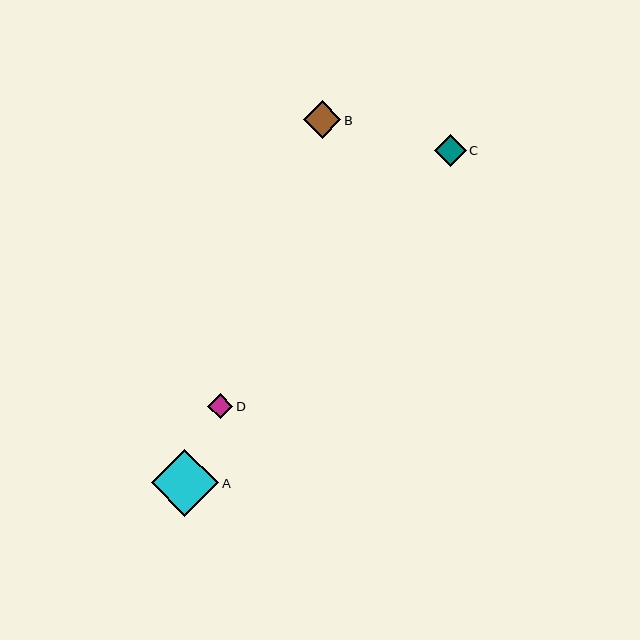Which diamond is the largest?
Diamond A is the largest with a size of approximately 68 pixels.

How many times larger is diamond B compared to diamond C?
Diamond B is approximately 1.2 times the size of diamond C.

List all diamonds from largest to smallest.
From largest to smallest: A, B, C, D.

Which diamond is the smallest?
Diamond D is the smallest with a size of approximately 25 pixels.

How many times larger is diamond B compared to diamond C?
Diamond B is approximately 1.2 times the size of diamond C.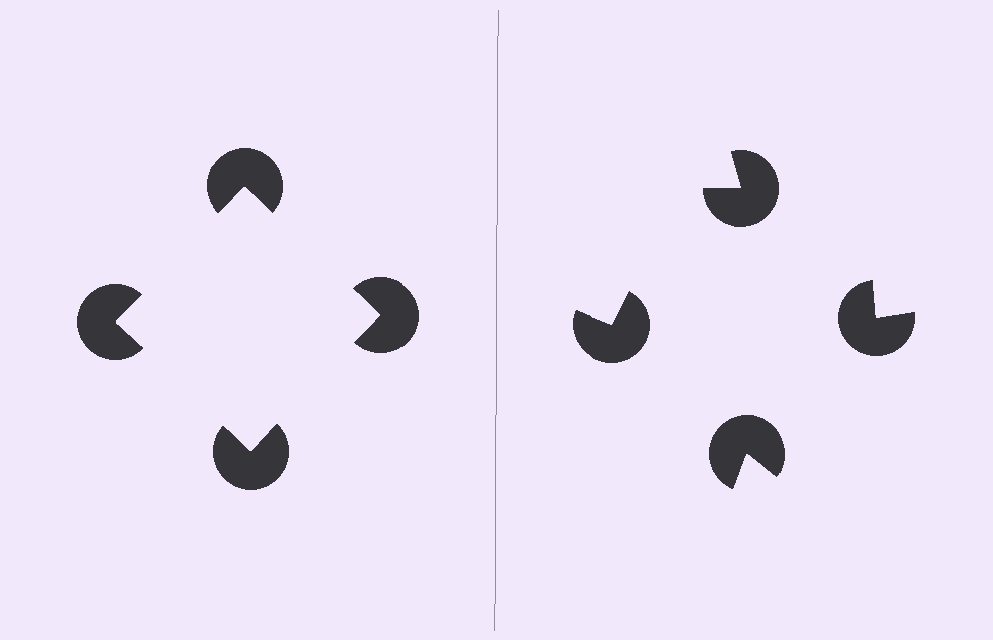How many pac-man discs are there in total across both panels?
8 — 4 on each side.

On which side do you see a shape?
An illusory square appears on the left side. On the right side the wedge cuts are rotated, so no coherent shape forms.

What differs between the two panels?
The pac-man discs are positioned identically on both sides; only the wedge orientations differ. On the left they align to a square; on the right they are misaligned.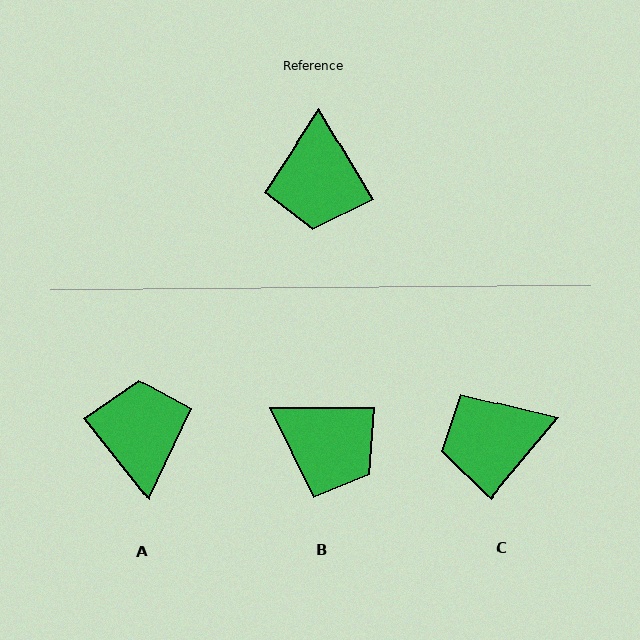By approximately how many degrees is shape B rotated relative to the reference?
Approximately 59 degrees counter-clockwise.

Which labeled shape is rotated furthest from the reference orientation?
A, about 172 degrees away.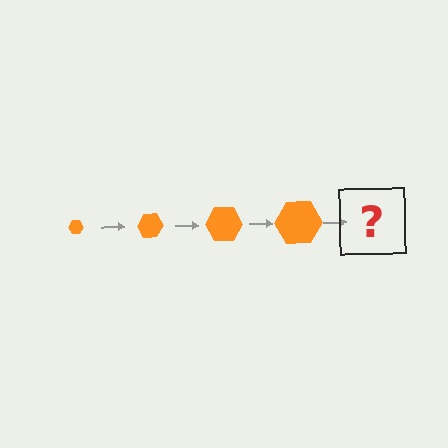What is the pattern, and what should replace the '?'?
The pattern is that the hexagon gets progressively larger each step. The '?' should be an orange hexagon, larger than the previous one.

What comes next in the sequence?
The next element should be an orange hexagon, larger than the previous one.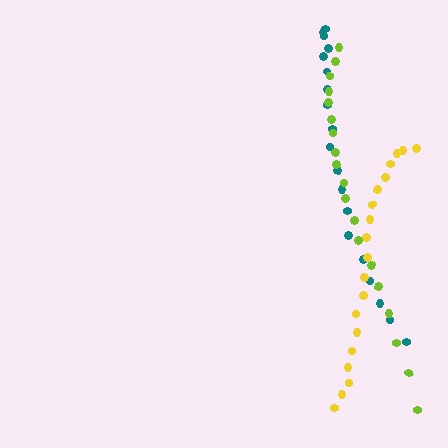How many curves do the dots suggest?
There are 3 distinct paths.